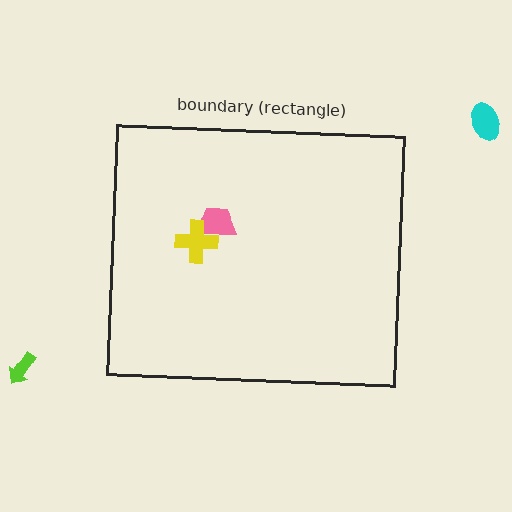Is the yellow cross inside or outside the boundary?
Inside.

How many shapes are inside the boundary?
2 inside, 2 outside.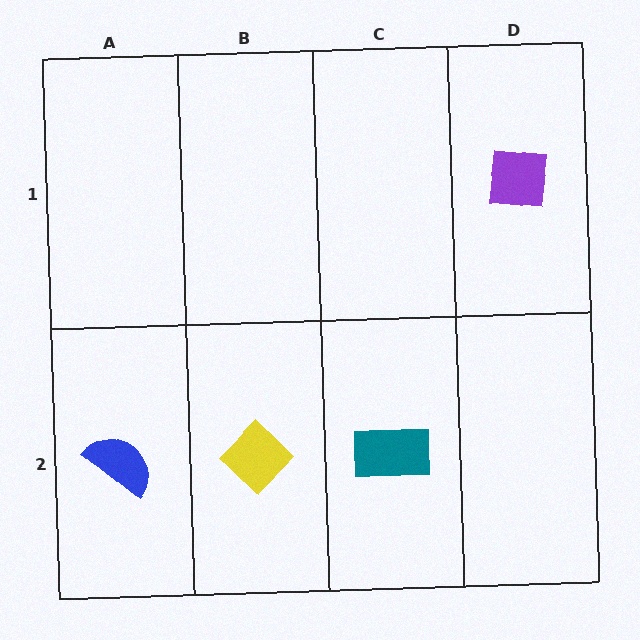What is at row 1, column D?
A purple square.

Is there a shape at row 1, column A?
No, that cell is empty.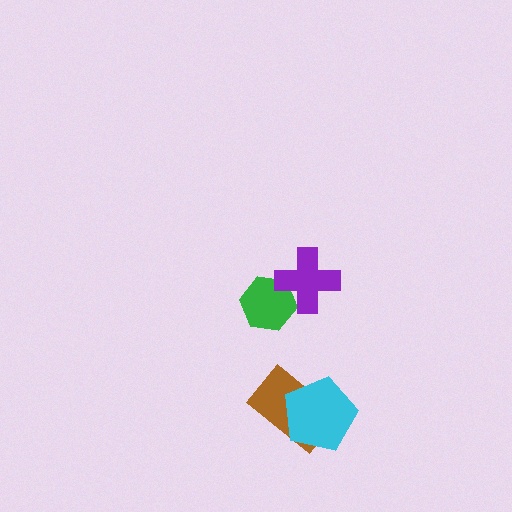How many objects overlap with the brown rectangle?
1 object overlaps with the brown rectangle.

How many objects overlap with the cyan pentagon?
1 object overlaps with the cyan pentagon.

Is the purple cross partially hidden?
No, no other shape covers it.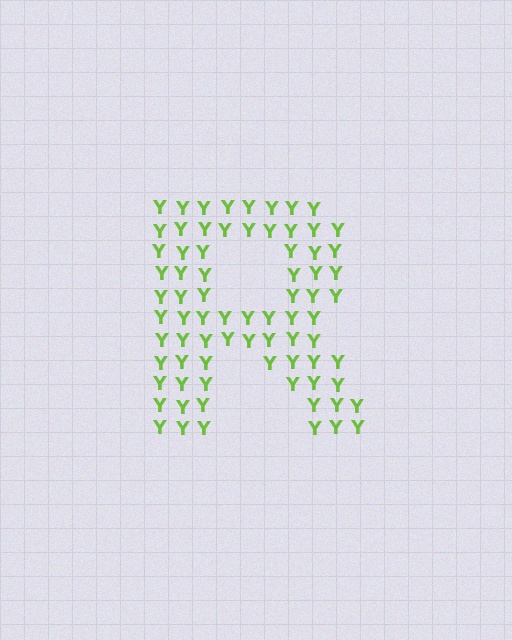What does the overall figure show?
The overall figure shows the letter R.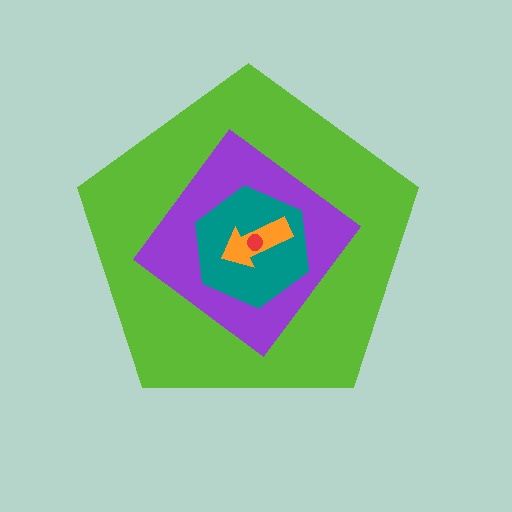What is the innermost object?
The red circle.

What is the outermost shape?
The lime pentagon.